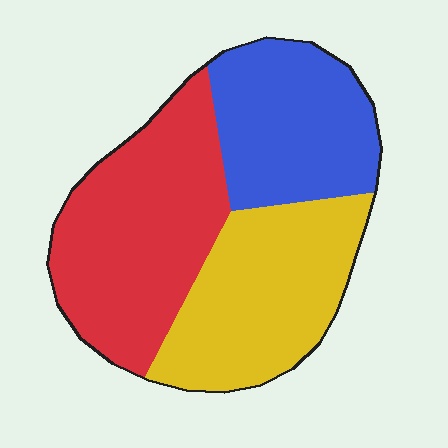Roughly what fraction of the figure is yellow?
Yellow covers around 35% of the figure.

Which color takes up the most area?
Red, at roughly 40%.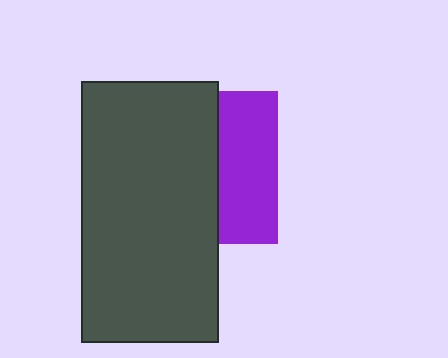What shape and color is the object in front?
The object in front is a dark gray rectangle.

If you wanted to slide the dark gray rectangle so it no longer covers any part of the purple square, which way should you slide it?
Slide it left — that is the most direct way to separate the two shapes.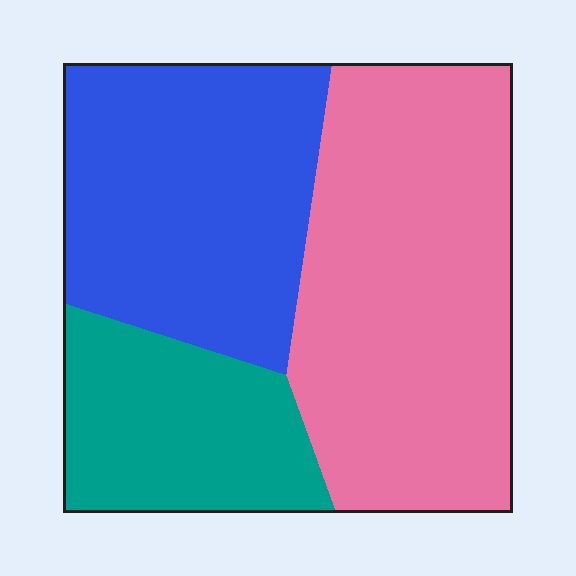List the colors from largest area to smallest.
From largest to smallest: pink, blue, teal.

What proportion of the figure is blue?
Blue takes up between a quarter and a half of the figure.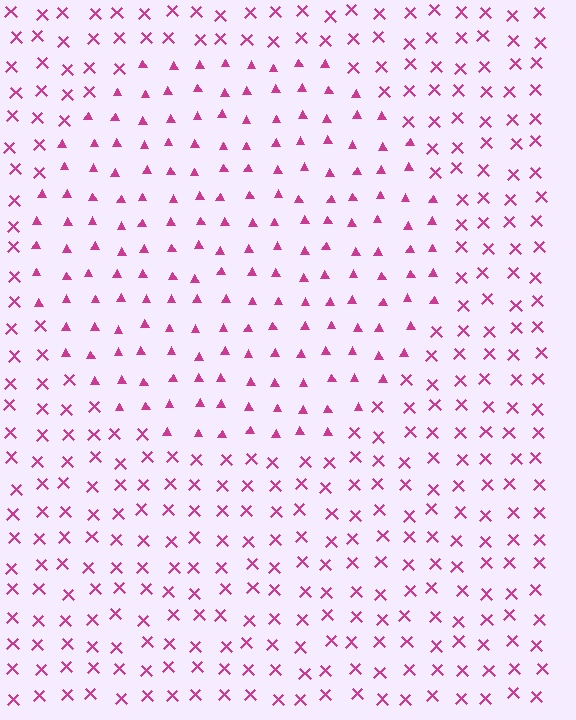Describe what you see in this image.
The image is filled with small magenta elements arranged in a uniform grid. A circle-shaped region contains triangles, while the surrounding area contains X marks. The boundary is defined purely by the change in element shape.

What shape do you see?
I see a circle.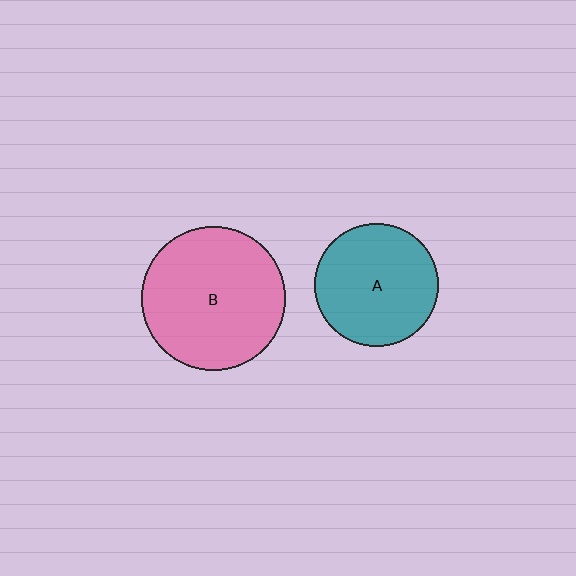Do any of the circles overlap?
No, none of the circles overlap.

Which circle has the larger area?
Circle B (pink).